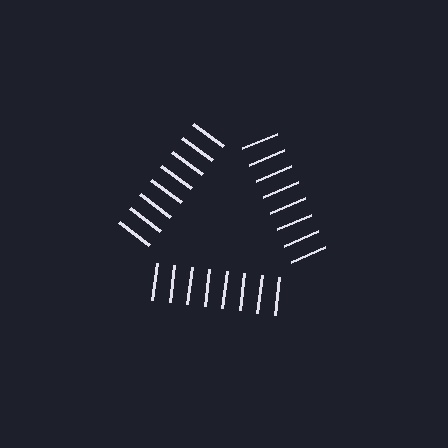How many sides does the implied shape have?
3 sides — the line-ends trace a triangle.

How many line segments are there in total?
24 — 8 along each of the 3 edges.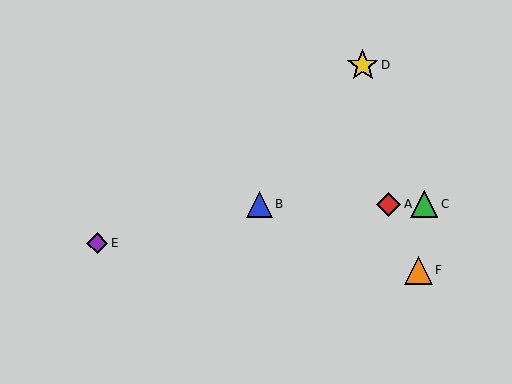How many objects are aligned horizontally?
3 objects (A, B, C) are aligned horizontally.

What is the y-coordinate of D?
Object D is at y≈65.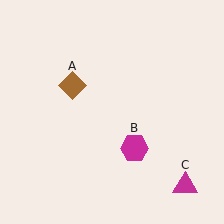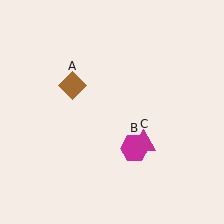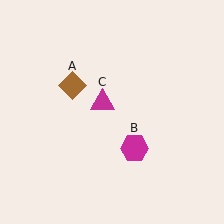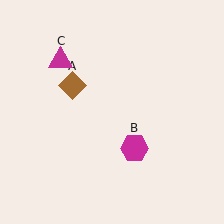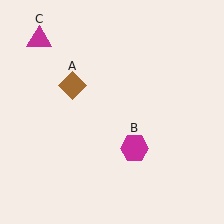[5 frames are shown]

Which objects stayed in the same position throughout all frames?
Brown diamond (object A) and magenta hexagon (object B) remained stationary.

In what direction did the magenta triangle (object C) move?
The magenta triangle (object C) moved up and to the left.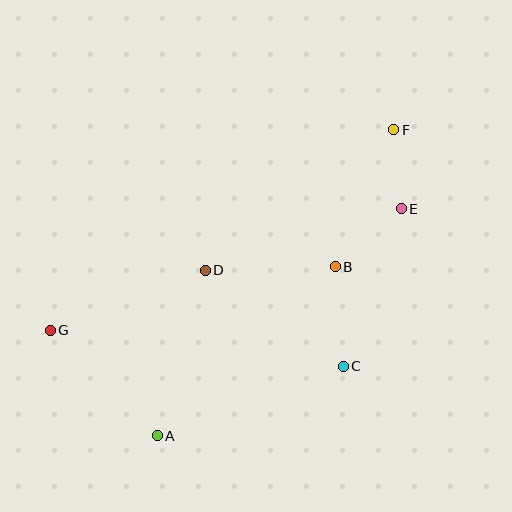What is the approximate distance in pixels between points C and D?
The distance between C and D is approximately 168 pixels.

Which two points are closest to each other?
Points E and F are closest to each other.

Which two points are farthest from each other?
Points F and G are farthest from each other.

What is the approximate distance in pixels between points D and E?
The distance between D and E is approximately 205 pixels.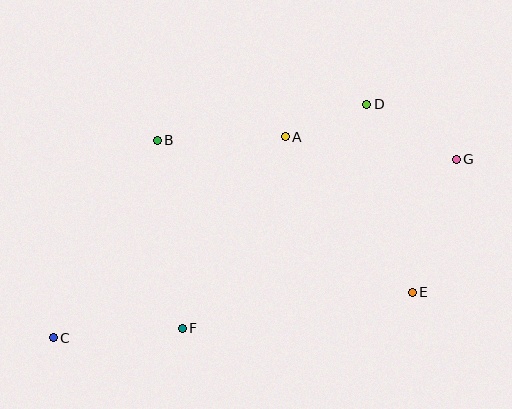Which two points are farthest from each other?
Points C and G are farthest from each other.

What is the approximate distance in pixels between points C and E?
The distance between C and E is approximately 362 pixels.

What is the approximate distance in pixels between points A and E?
The distance between A and E is approximately 201 pixels.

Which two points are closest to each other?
Points A and D are closest to each other.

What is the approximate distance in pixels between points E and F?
The distance between E and F is approximately 233 pixels.